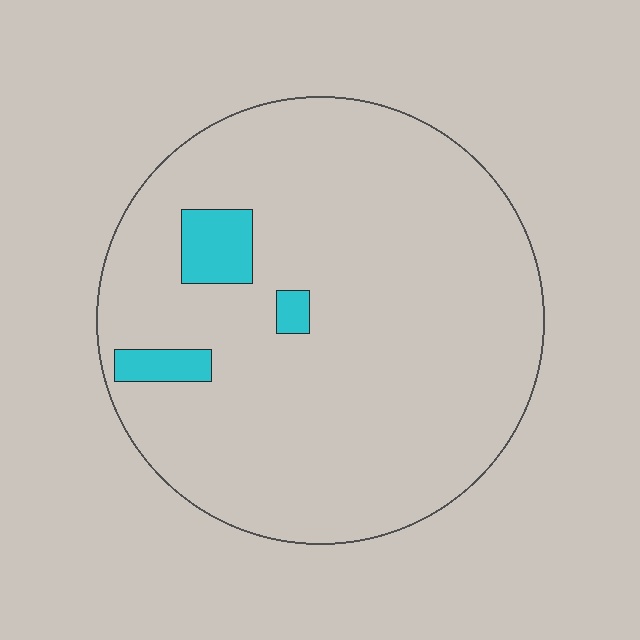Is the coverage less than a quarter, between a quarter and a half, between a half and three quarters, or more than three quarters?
Less than a quarter.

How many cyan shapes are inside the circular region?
3.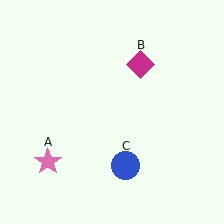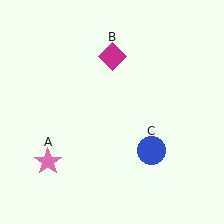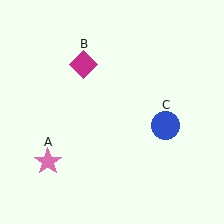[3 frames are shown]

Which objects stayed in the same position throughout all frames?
Pink star (object A) remained stationary.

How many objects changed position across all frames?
2 objects changed position: magenta diamond (object B), blue circle (object C).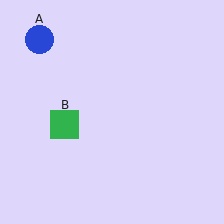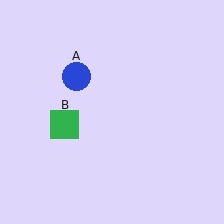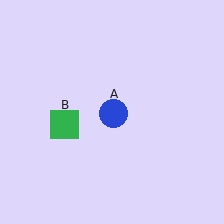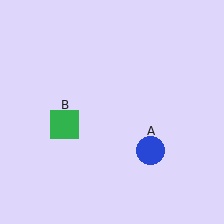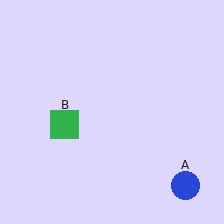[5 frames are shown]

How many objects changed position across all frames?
1 object changed position: blue circle (object A).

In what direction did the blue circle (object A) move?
The blue circle (object A) moved down and to the right.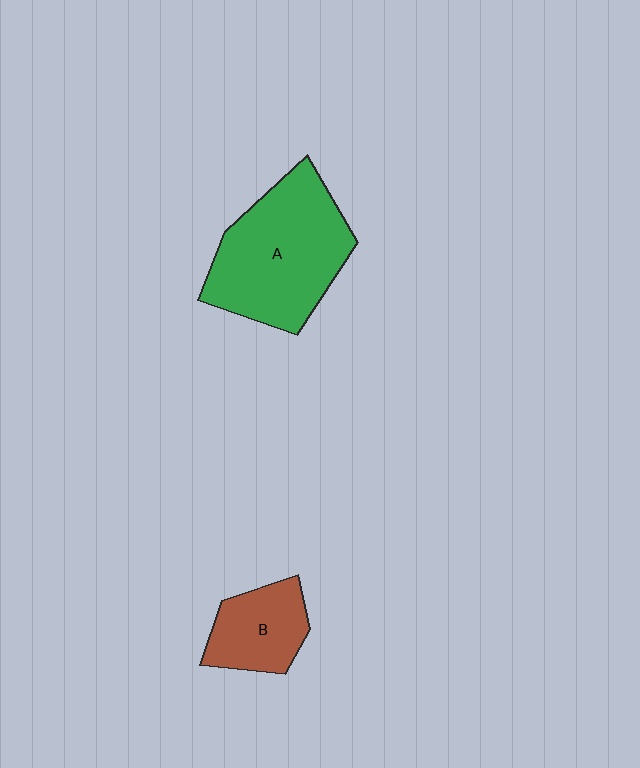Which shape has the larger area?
Shape A (green).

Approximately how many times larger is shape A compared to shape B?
Approximately 2.2 times.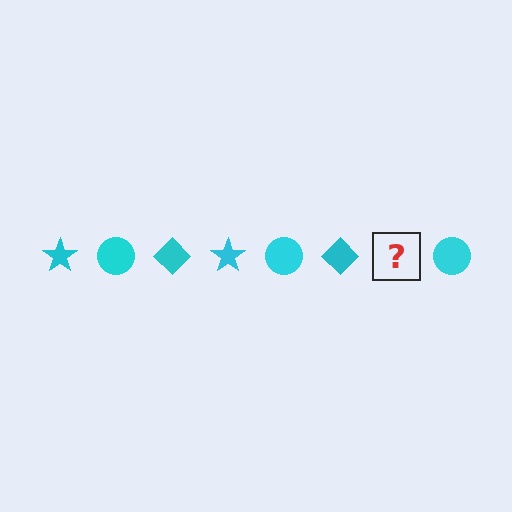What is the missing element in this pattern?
The missing element is a cyan star.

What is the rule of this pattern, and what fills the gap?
The rule is that the pattern cycles through star, circle, diamond shapes in cyan. The gap should be filled with a cyan star.